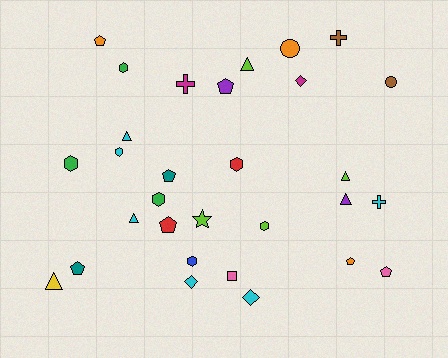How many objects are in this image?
There are 30 objects.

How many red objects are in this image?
There are 2 red objects.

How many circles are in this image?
There are 2 circles.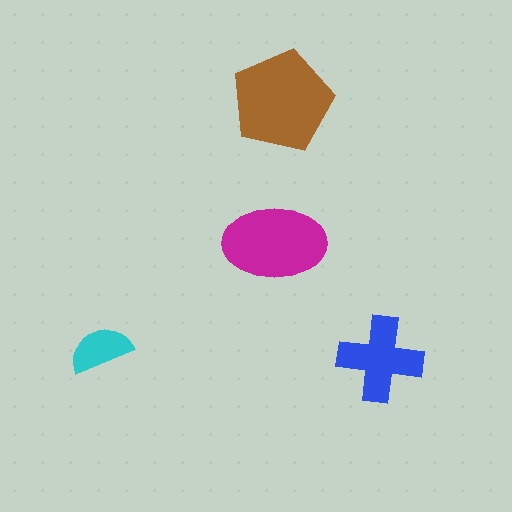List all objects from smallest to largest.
The cyan semicircle, the blue cross, the magenta ellipse, the brown pentagon.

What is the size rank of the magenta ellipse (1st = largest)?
2nd.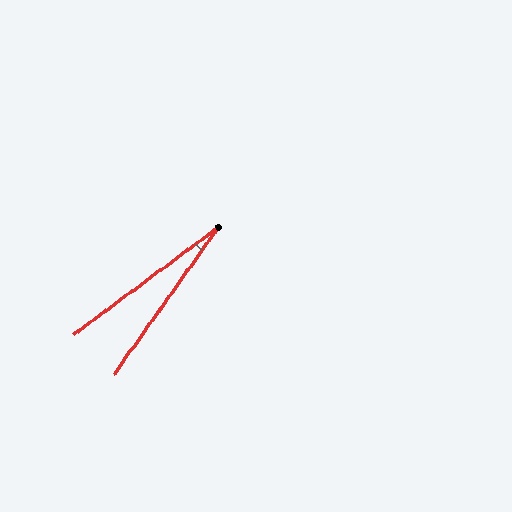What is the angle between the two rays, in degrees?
Approximately 18 degrees.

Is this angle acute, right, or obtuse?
It is acute.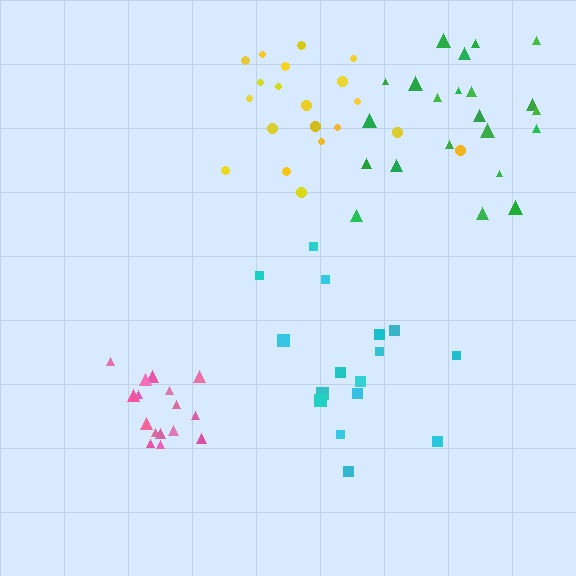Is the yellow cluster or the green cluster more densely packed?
Yellow.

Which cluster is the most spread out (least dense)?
Green.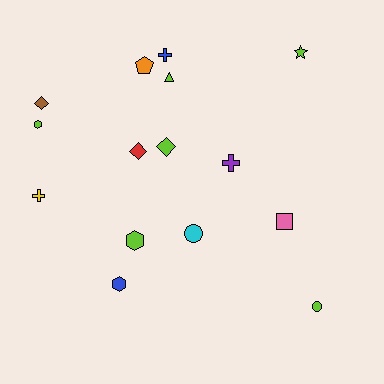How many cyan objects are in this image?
There is 1 cyan object.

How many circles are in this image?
There are 2 circles.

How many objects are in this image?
There are 15 objects.